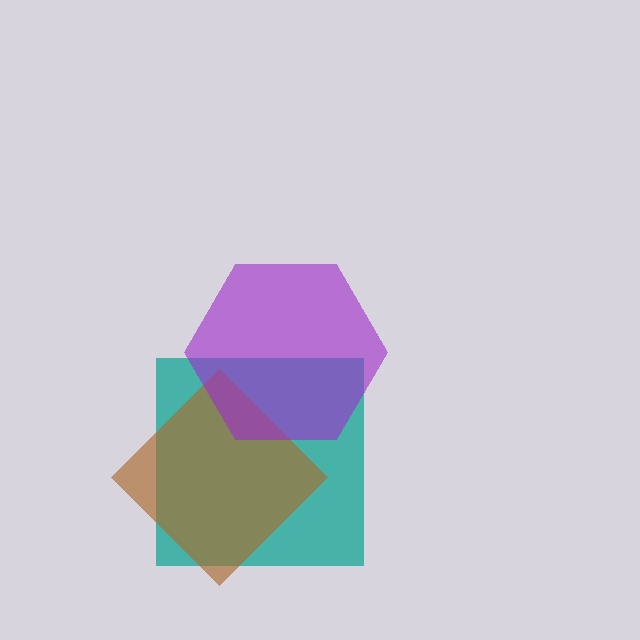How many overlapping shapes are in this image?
There are 3 overlapping shapes in the image.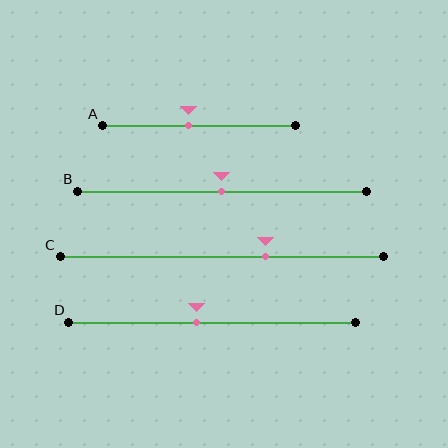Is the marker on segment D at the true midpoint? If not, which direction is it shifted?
No, the marker on segment D is shifted to the left by about 5% of the segment length.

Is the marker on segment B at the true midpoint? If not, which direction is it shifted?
Yes, the marker on segment B is at the true midpoint.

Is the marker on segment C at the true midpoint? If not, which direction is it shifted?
No, the marker on segment C is shifted to the right by about 14% of the segment length.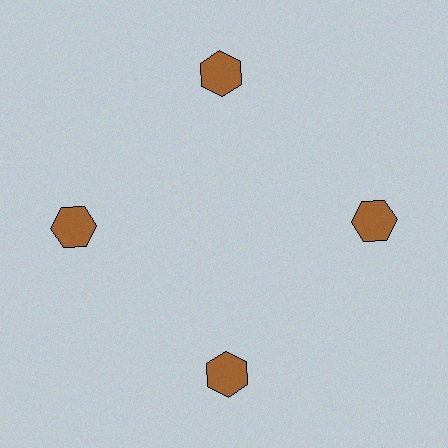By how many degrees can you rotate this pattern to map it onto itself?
The pattern maps onto itself every 90 degrees of rotation.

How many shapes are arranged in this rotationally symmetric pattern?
There are 4 shapes, arranged in 4 groups of 1.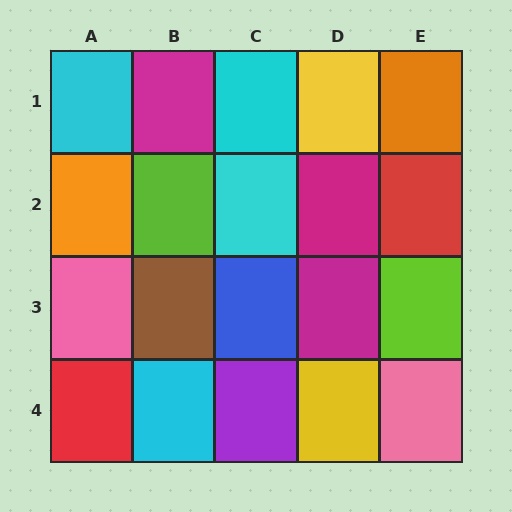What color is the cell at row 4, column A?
Red.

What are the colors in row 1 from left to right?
Cyan, magenta, cyan, yellow, orange.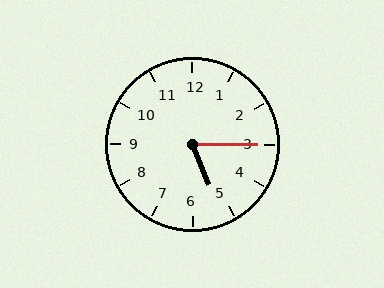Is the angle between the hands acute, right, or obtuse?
It is acute.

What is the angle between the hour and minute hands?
Approximately 68 degrees.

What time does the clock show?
5:15.